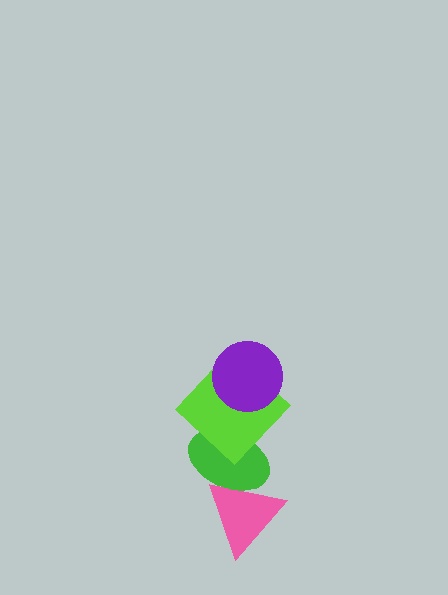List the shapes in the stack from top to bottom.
From top to bottom: the purple circle, the lime diamond, the green ellipse, the pink triangle.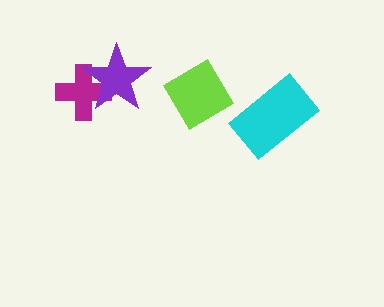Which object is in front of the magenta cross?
The purple star is in front of the magenta cross.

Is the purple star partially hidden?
No, no other shape covers it.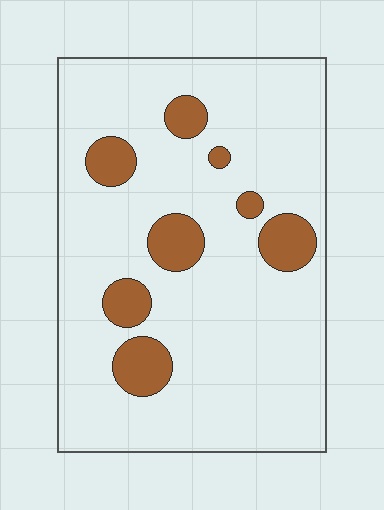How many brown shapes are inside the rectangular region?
8.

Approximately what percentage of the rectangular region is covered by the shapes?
Approximately 15%.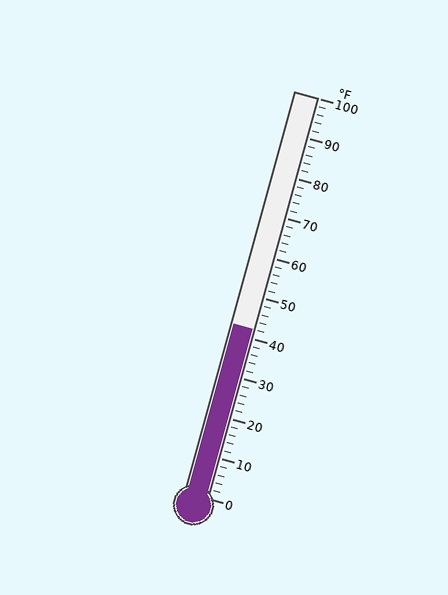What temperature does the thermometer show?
The thermometer shows approximately 42°F.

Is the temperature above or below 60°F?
The temperature is below 60°F.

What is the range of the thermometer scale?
The thermometer scale ranges from 0°F to 100°F.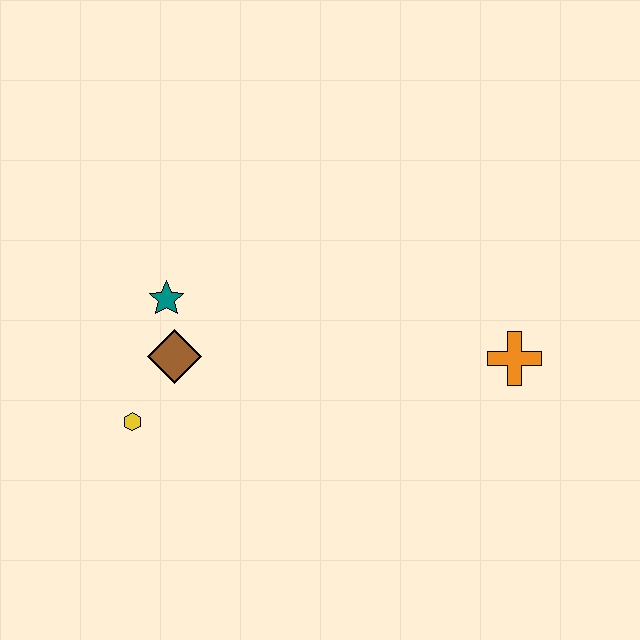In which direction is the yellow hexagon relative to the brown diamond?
The yellow hexagon is below the brown diamond.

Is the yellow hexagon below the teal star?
Yes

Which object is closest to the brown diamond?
The teal star is closest to the brown diamond.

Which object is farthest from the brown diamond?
The orange cross is farthest from the brown diamond.